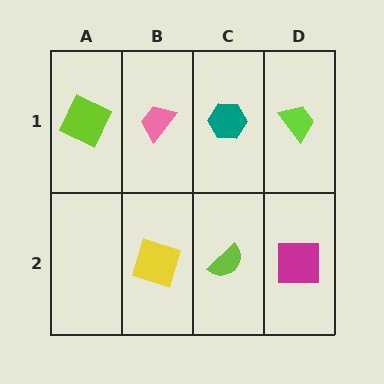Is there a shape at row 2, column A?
No, that cell is empty.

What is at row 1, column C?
A teal hexagon.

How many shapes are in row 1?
4 shapes.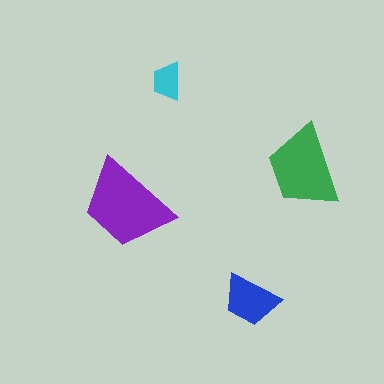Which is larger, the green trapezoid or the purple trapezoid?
The purple one.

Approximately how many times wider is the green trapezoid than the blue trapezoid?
About 1.5 times wider.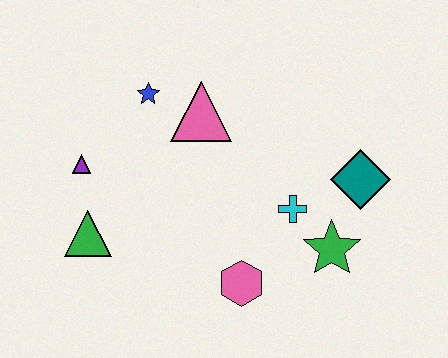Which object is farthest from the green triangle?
The teal diamond is farthest from the green triangle.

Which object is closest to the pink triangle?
The blue star is closest to the pink triangle.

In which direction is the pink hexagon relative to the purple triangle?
The pink hexagon is to the right of the purple triangle.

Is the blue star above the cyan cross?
Yes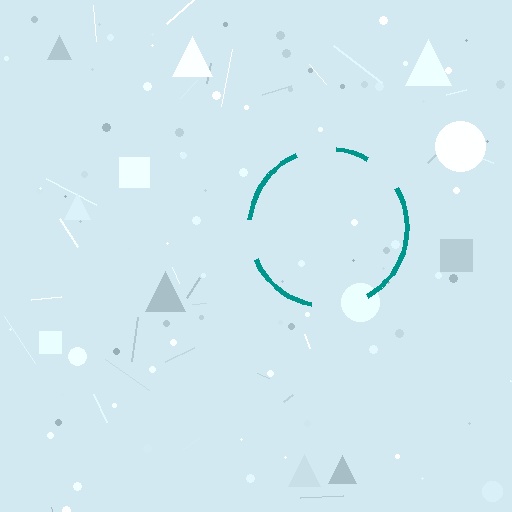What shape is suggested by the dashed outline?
The dashed outline suggests a circle.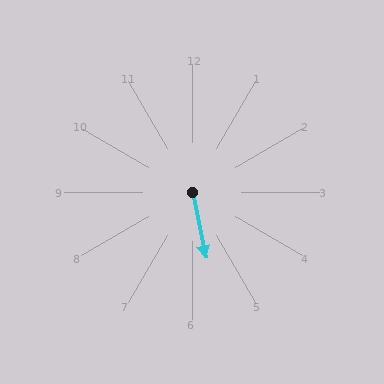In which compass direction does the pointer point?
South.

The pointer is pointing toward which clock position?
Roughly 6 o'clock.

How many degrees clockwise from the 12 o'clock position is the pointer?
Approximately 168 degrees.